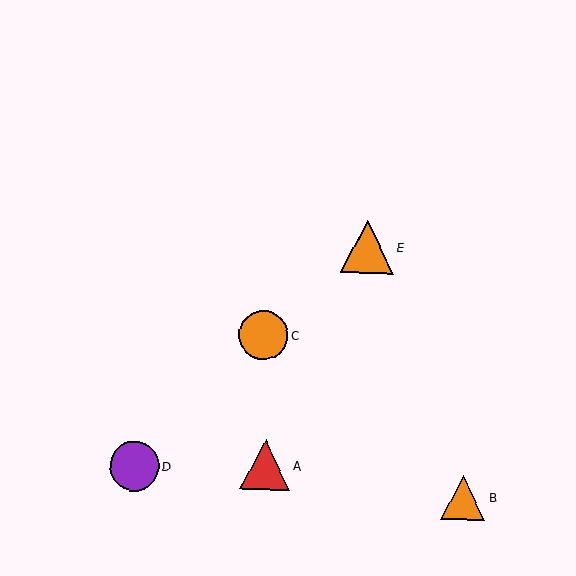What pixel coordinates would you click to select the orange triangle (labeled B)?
Click at (463, 498) to select the orange triangle B.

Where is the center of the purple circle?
The center of the purple circle is at (134, 466).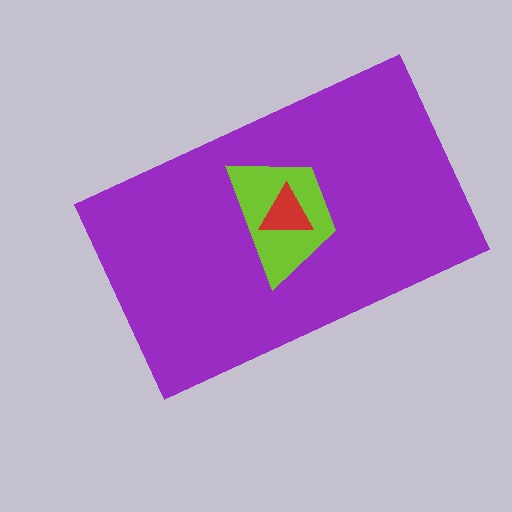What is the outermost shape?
The purple rectangle.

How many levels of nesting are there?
3.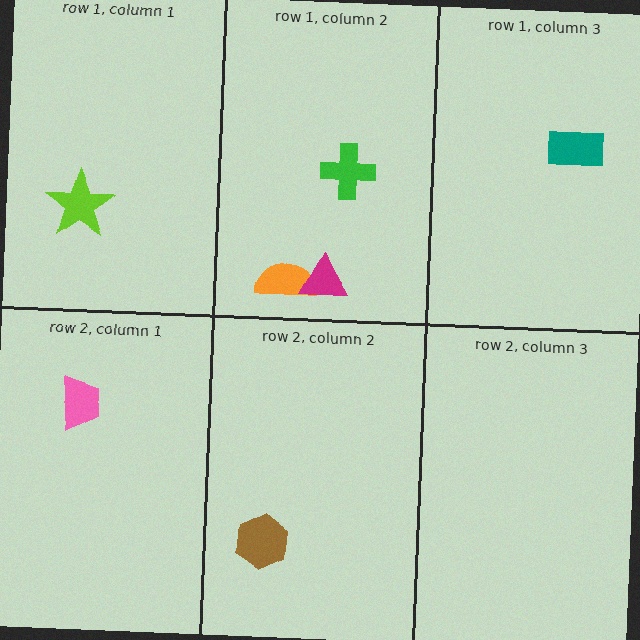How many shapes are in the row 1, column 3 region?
1.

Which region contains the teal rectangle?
The row 1, column 3 region.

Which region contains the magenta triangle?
The row 1, column 2 region.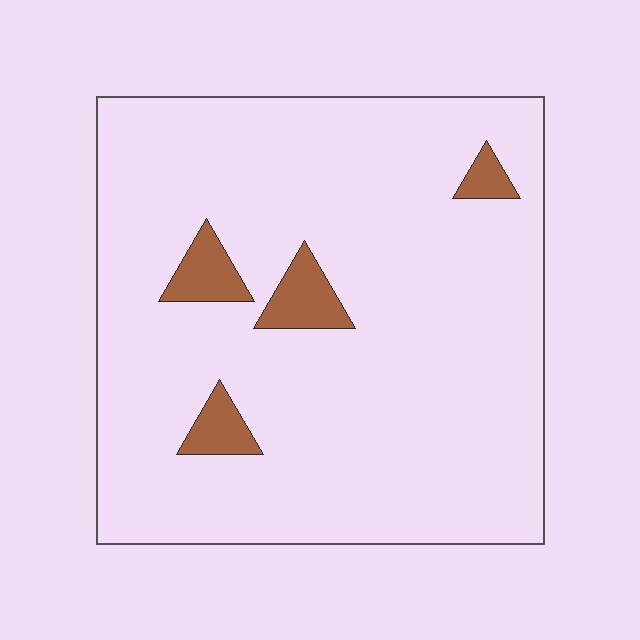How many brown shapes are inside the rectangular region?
4.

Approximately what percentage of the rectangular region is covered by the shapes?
Approximately 5%.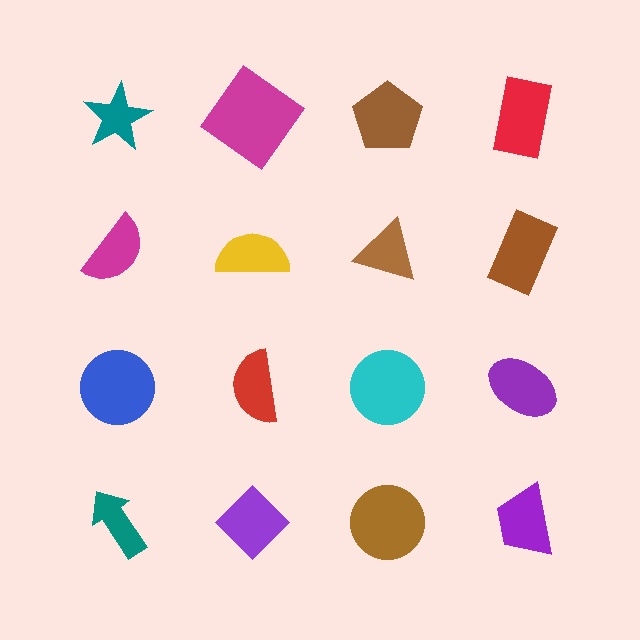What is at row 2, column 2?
A yellow semicircle.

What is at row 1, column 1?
A teal star.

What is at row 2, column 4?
A brown rectangle.